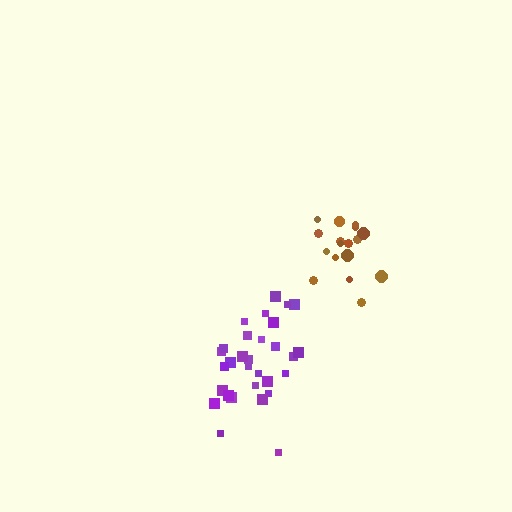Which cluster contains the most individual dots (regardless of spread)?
Purple (30).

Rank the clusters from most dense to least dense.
purple, brown.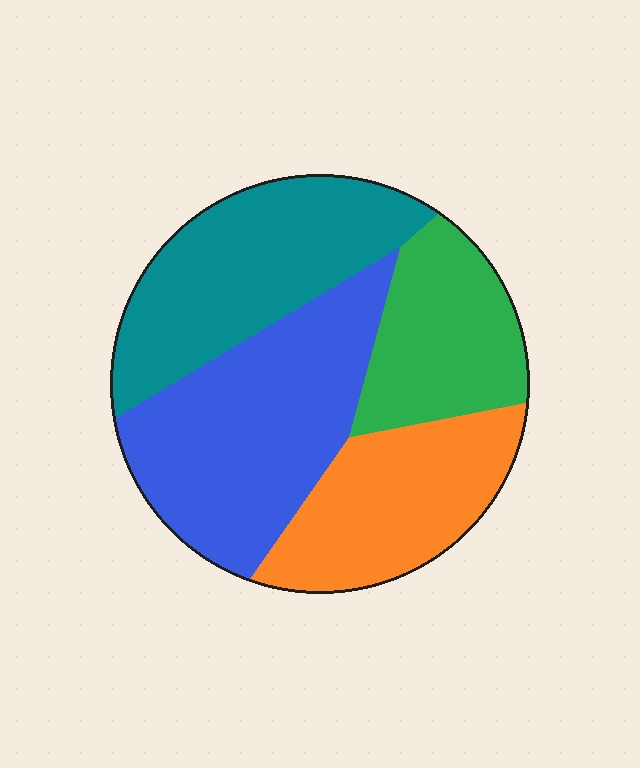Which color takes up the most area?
Blue, at roughly 30%.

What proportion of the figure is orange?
Orange covers about 20% of the figure.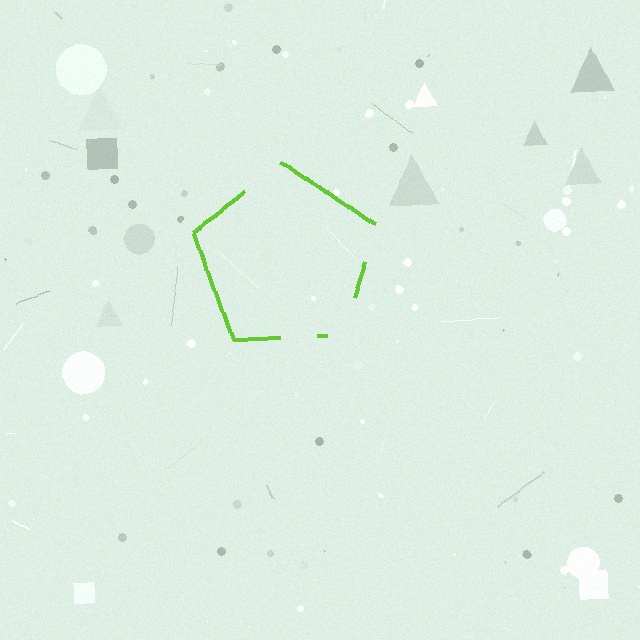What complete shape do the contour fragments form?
The contour fragments form a pentagon.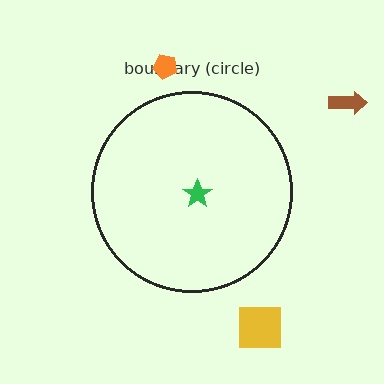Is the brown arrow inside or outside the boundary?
Outside.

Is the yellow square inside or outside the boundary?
Outside.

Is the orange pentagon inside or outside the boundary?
Outside.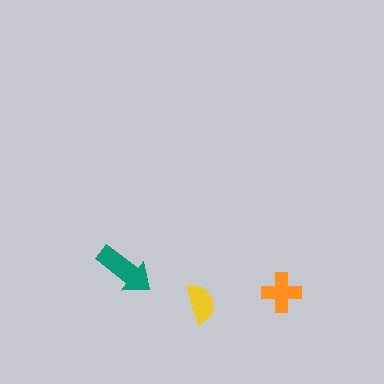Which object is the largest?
The teal arrow.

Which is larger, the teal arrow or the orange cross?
The teal arrow.